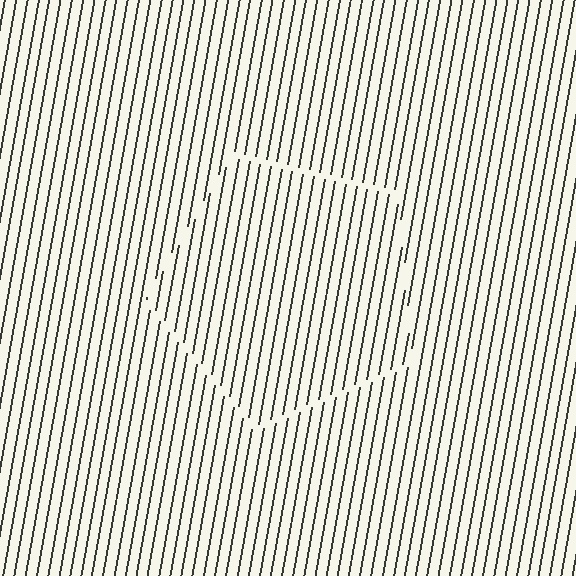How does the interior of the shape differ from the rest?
The interior of the shape contains the same grating, shifted by half a period — the contour is defined by the phase discontinuity where line-ends from the inner and outer gratings abut.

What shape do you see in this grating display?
An illusory pentagon. The interior of the shape contains the same grating, shifted by half a period — the contour is defined by the phase discontinuity where line-ends from the inner and outer gratings abut.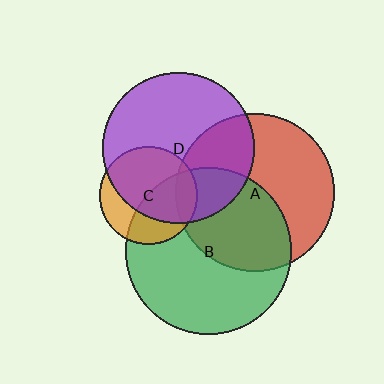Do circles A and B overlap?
Yes.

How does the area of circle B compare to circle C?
Approximately 2.9 times.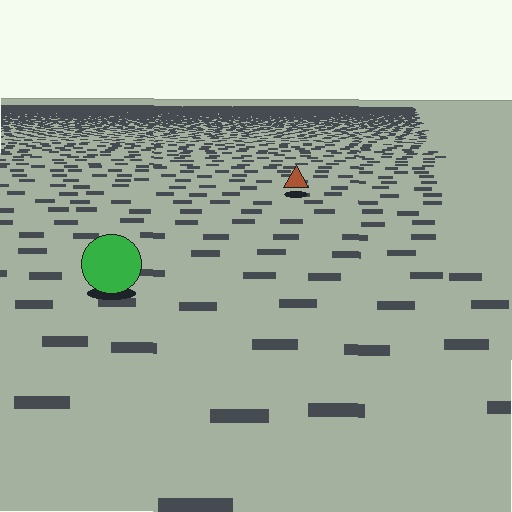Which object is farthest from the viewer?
The brown triangle is farthest from the viewer. It appears smaller and the ground texture around it is denser.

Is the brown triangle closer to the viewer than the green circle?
No. The green circle is closer — you can tell from the texture gradient: the ground texture is coarser near it.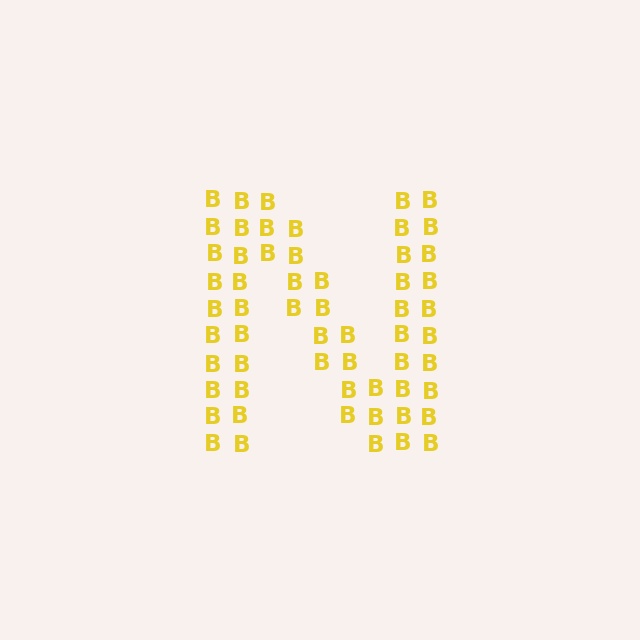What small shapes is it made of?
It is made of small letter B's.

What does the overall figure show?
The overall figure shows the letter N.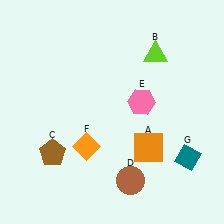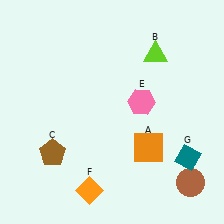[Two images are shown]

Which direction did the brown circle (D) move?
The brown circle (D) moved right.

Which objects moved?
The objects that moved are: the brown circle (D), the orange diamond (F).